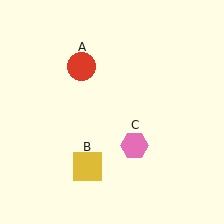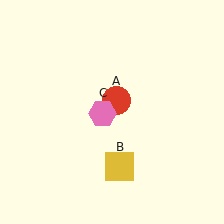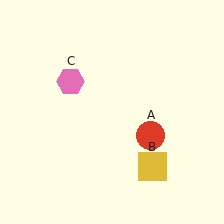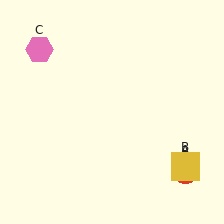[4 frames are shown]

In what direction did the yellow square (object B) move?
The yellow square (object B) moved right.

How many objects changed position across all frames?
3 objects changed position: red circle (object A), yellow square (object B), pink hexagon (object C).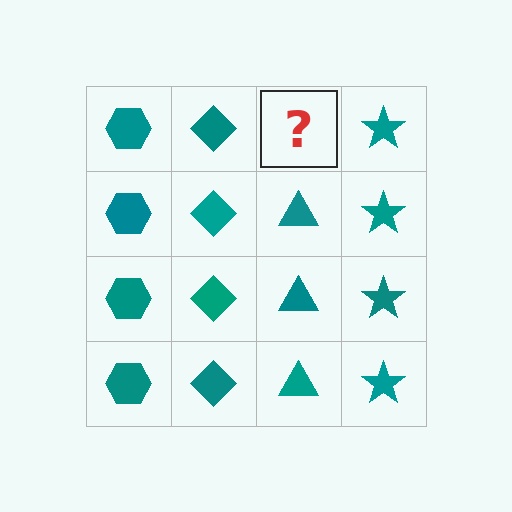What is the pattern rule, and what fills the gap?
The rule is that each column has a consistent shape. The gap should be filled with a teal triangle.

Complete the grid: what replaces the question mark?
The question mark should be replaced with a teal triangle.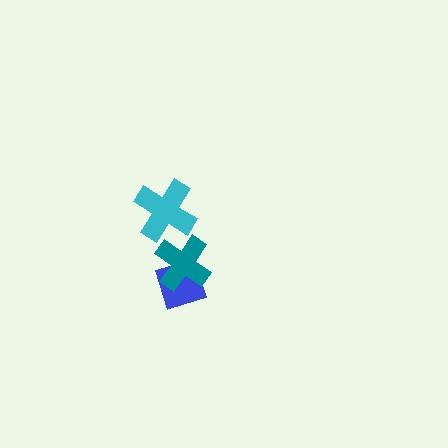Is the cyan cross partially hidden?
No, no other shape covers it.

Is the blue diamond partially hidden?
Yes, it is partially covered by another shape.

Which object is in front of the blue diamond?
The teal cross is in front of the blue diamond.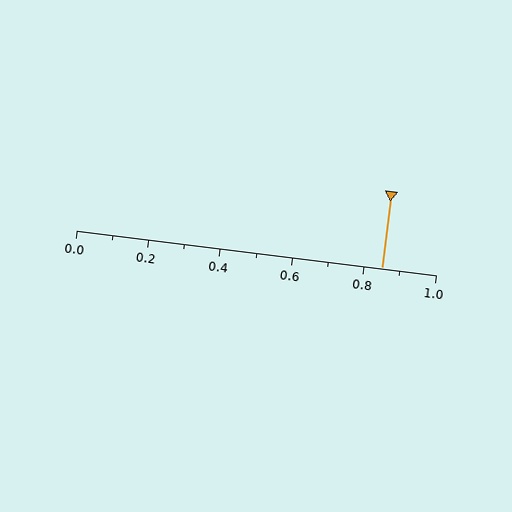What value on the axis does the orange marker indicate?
The marker indicates approximately 0.85.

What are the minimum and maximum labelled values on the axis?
The axis runs from 0.0 to 1.0.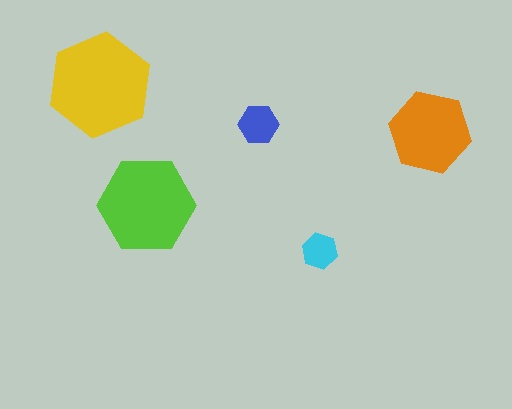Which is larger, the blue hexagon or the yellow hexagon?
The yellow one.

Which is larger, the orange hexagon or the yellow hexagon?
The yellow one.